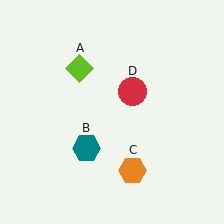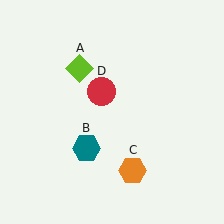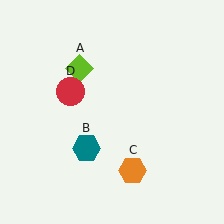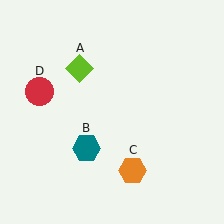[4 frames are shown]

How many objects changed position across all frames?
1 object changed position: red circle (object D).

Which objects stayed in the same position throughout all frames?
Lime diamond (object A) and teal hexagon (object B) and orange hexagon (object C) remained stationary.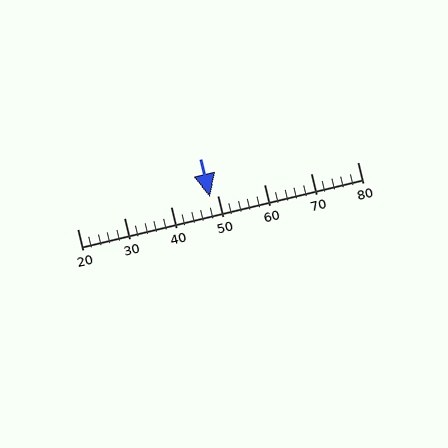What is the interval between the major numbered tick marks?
The major tick marks are spaced 10 units apart.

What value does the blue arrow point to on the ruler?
The blue arrow points to approximately 48.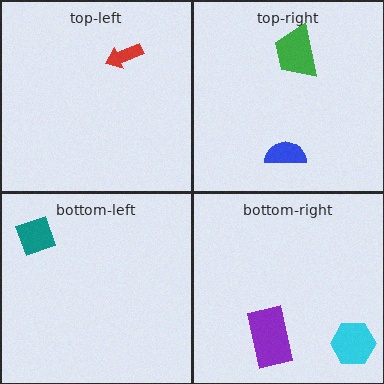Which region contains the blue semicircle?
The top-right region.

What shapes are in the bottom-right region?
The purple rectangle, the cyan hexagon.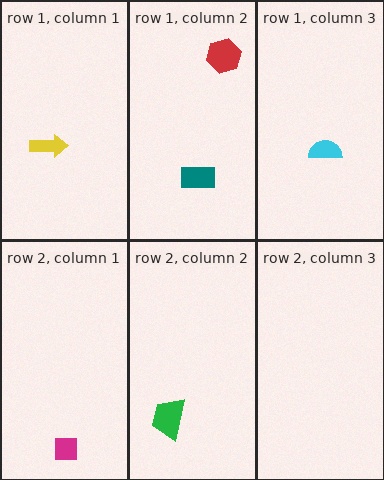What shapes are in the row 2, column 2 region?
The green trapezoid.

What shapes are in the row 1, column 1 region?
The yellow arrow.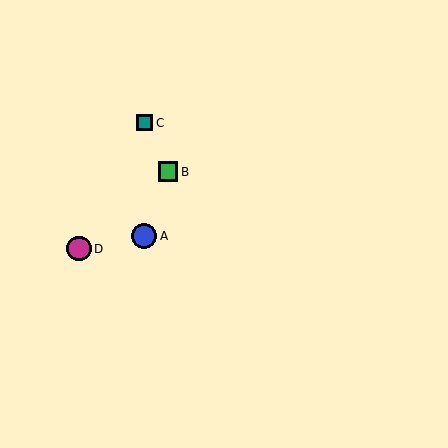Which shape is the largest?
The blue circle (labeled A) is the largest.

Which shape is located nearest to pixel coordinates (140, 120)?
The teal square (labeled C) at (145, 123) is nearest to that location.